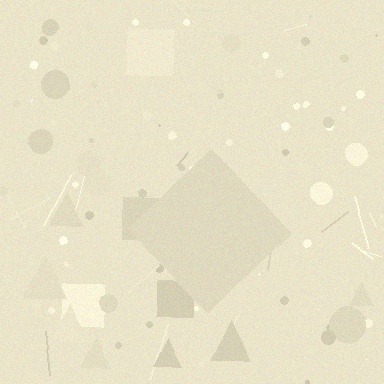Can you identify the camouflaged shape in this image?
The camouflaged shape is a diamond.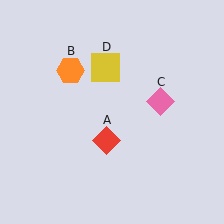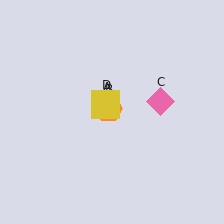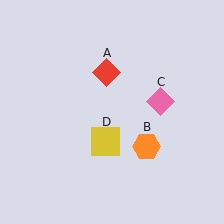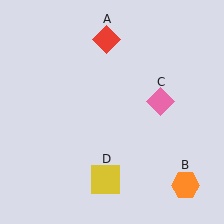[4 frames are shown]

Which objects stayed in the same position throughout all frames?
Pink diamond (object C) remained stationary.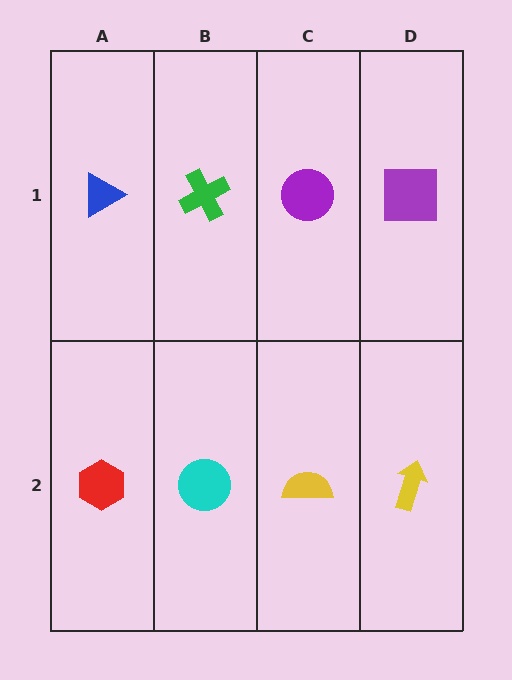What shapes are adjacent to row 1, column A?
A red hexagon (row 2, column A), a green cross (row 1, column B).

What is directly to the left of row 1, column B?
A blue triangle.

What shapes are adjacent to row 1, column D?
A yellow arrow (row 2, column D), a purple circle (row 1, column C).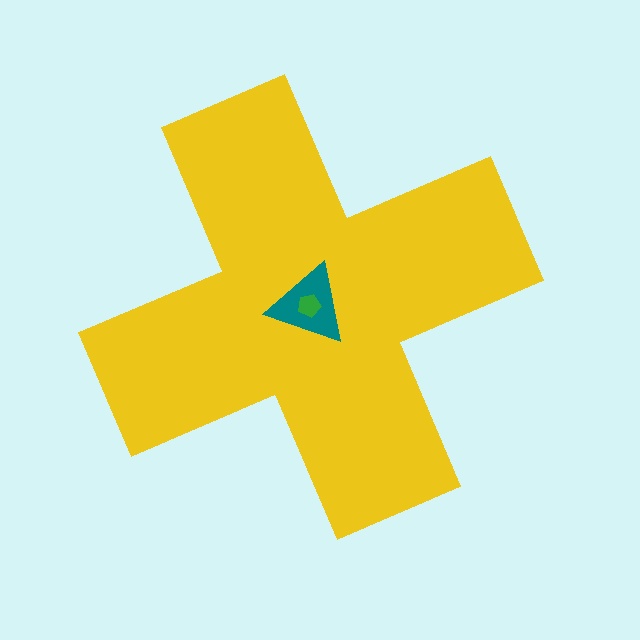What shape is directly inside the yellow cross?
The teal triangle.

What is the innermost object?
The green pentagon.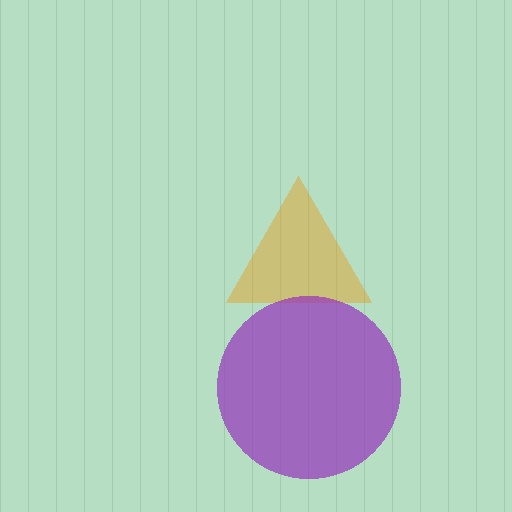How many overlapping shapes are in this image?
There are 2 overlapping shapes in the image.